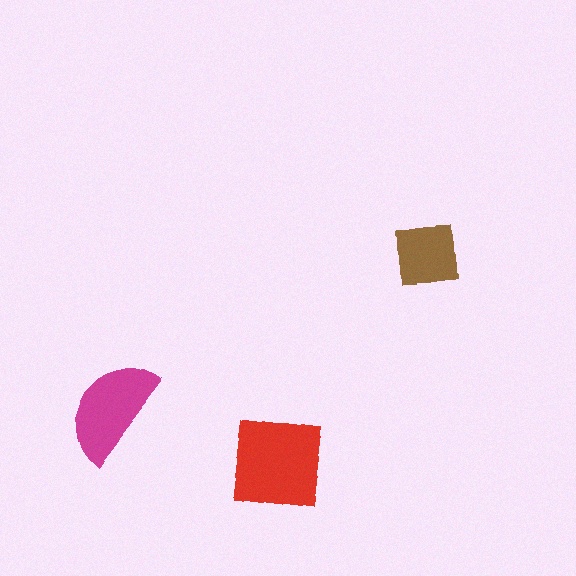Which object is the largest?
The red square.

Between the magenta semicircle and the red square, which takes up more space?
The red square.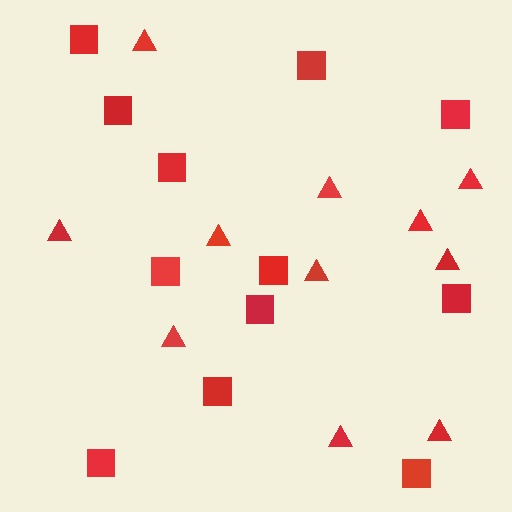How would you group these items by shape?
There are 2 groups: one group of squares (12) and one group of triangles (11).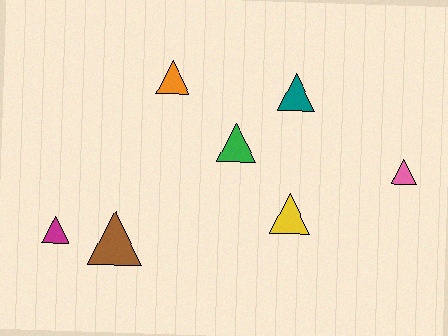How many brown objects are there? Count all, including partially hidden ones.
There is 1 brown object.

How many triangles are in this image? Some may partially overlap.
There are 7 triangles.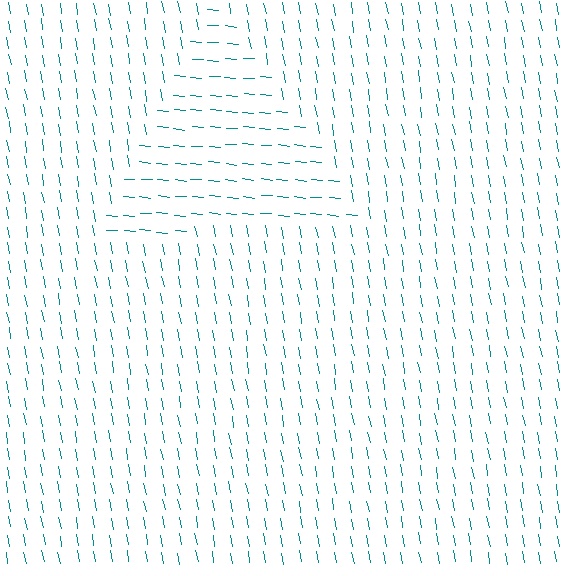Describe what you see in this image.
The image is filled with small teal line segments. A triangle region in the image has lines oriented differently from the surrounding lines, creating a visible texture boundary.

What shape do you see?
I see a triangle.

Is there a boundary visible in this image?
Yes, there is a texture boundary formed by a change in line orientation.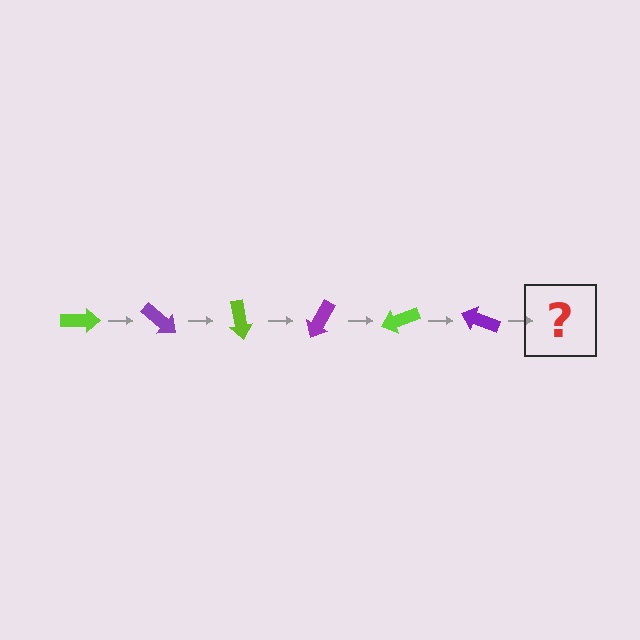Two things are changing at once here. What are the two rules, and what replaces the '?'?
The two rules are that it rotates 40 degrees each step and the color cycles through lime and purple. The '?' should be a lime arrow, rotated 240 degrees from the start.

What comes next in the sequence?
The next element should be a lime arrow, rotated 240 degrees from the start.